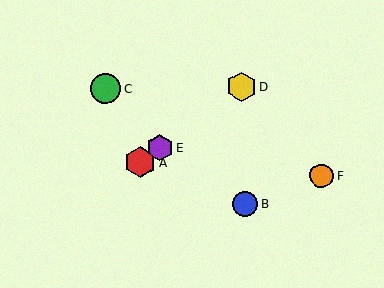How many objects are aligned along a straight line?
3 objects (A, D, E) are aligned along a straight line.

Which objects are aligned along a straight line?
Objects A, D, E are aligned along a straight line.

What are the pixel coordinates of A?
Object A is at (140, 162).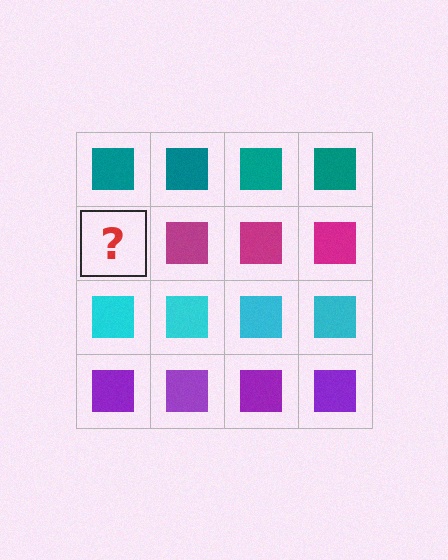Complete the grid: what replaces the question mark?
The question mark should be replaced with a magenta square.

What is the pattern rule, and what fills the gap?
The rule is that each row has a consistent color. The gap should be filled with a magenta square.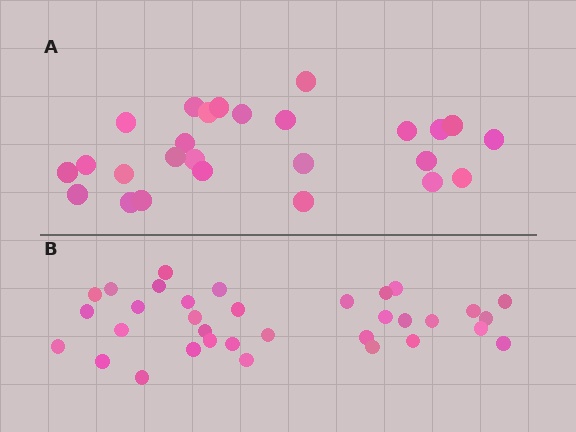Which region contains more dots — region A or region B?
Region B (the bottom region) has more dots.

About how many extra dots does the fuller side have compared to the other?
Region B has roughly 8 or so more dots than region A.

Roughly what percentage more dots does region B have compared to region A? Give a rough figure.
About 30% more.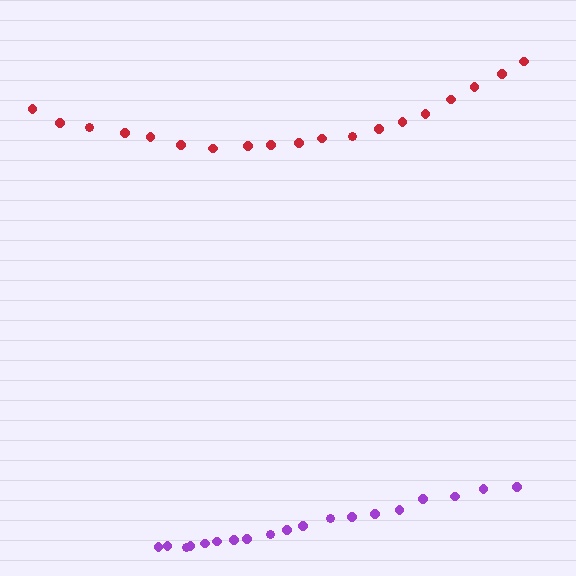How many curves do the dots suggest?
There are 2 distinct paths.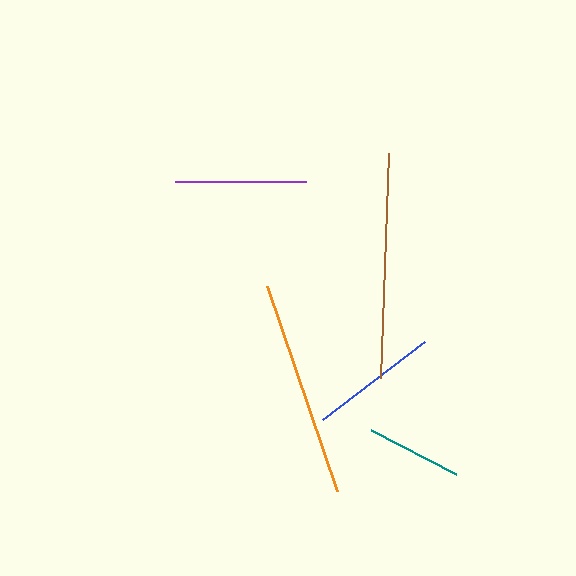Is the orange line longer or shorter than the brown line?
The brown line is longer than the orange line.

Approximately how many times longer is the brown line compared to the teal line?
The brown line is approximately 2.3 times the length of the teal line.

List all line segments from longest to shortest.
From longest to shortest: brown, orange, purple, blue, teal.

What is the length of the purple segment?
The purple segment is approximately 131 pixels long.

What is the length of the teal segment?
The teal segment is approximately 96 pixels long.